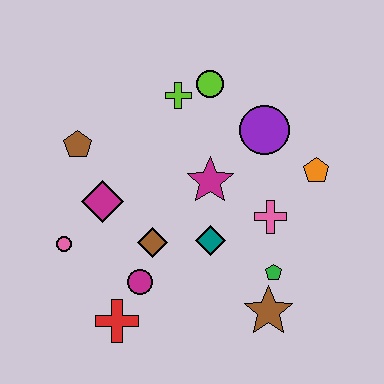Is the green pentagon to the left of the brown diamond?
No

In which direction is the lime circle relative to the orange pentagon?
The lime circle is to the left of the orange pentagon.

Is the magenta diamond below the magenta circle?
No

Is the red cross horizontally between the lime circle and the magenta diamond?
Yes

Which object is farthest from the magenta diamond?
The orange pentagon is farthest from the magenta diamond.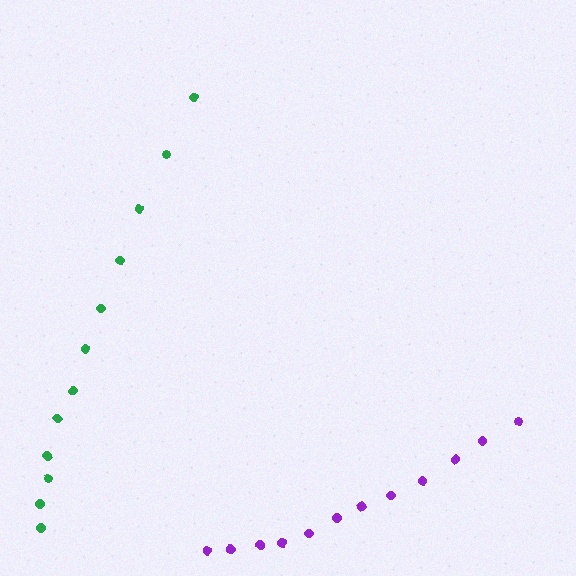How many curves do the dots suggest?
There are 2 distinct paths.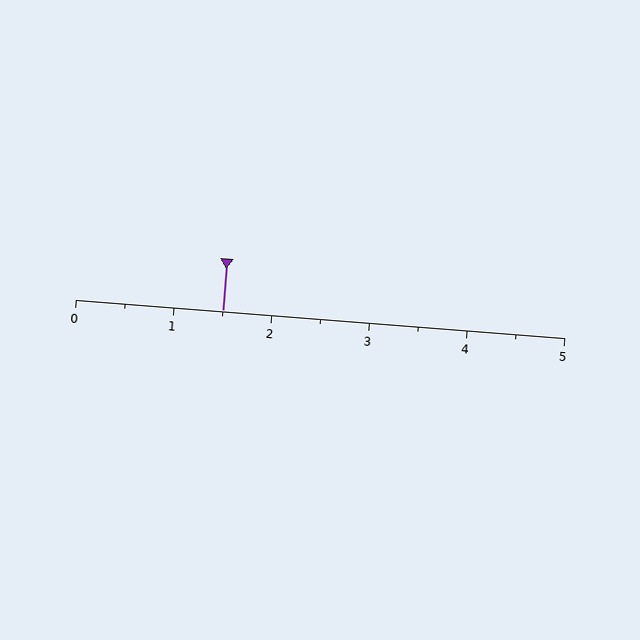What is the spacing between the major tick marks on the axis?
The major ticks are spaced 1 apart.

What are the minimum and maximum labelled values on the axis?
The axis runs from 0 to 5.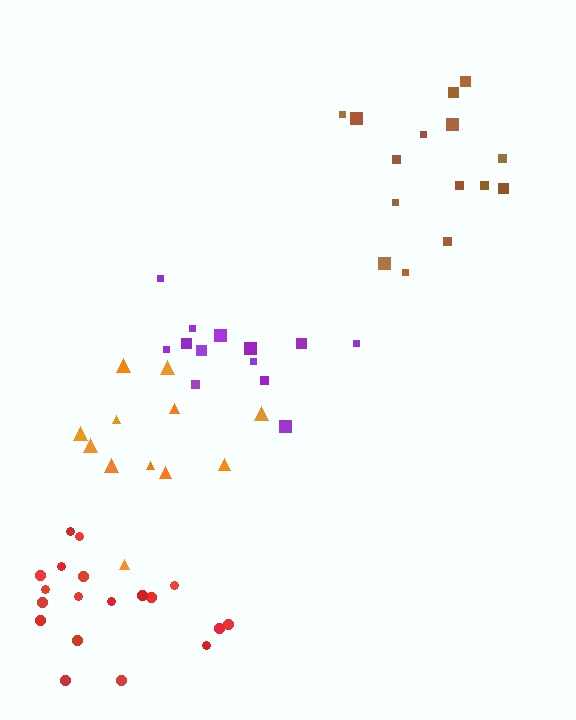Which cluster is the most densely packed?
Red.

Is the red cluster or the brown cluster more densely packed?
Red.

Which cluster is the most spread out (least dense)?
Orange.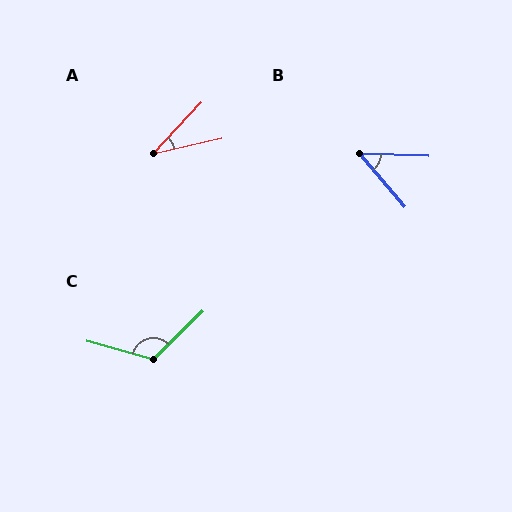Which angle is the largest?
C, at approximately 120 degrees.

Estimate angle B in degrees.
Approximately 47 degrees.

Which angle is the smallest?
A, at approximately 34 degrees.